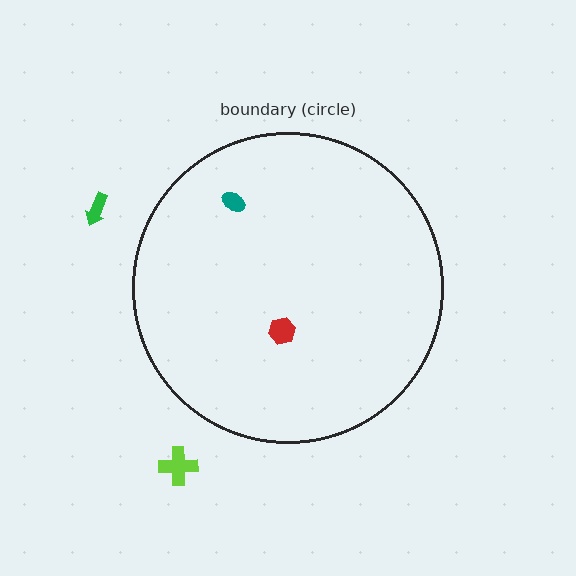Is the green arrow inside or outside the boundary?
Outside.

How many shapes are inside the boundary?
2 inside, 2 outside.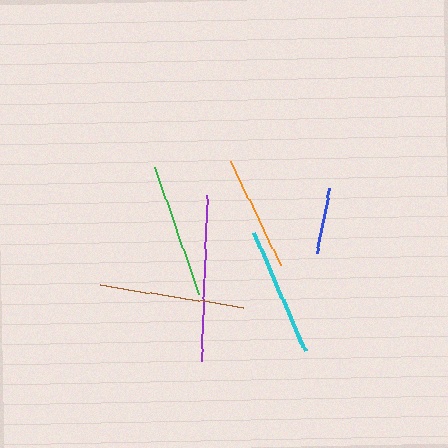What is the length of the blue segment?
The blue segment is approximately 67 pixels long.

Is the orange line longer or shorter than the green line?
The green line is longer than the orange line.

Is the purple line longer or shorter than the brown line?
The purple line is longer than the brown line.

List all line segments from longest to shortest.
From longest to shortest: purple, brown, green, cyan, orange, blue.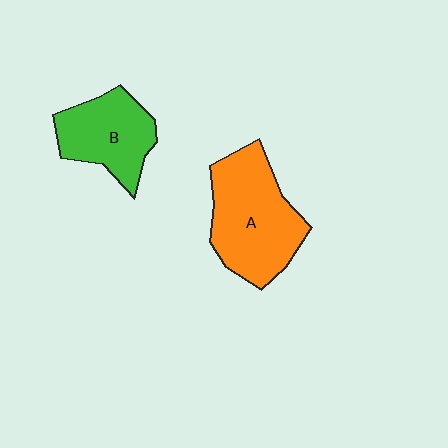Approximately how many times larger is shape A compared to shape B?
Approximately 1.4 times.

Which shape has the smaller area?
Shape B (green).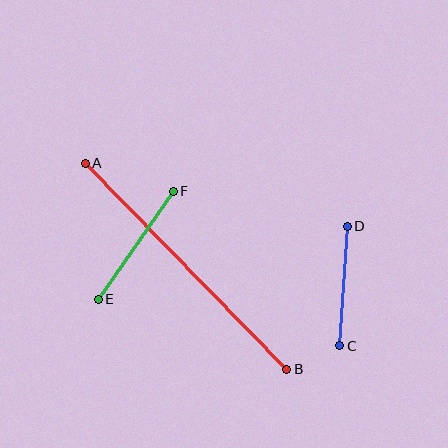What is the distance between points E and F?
The distance is approximately 131 pixels.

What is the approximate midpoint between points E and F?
The midpoint is at approximately (136, 245) pixels.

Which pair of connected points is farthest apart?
Points A and B are farthest apart.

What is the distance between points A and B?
The distance is approximately 288 pixels.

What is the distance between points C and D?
The distance is approximately 120 pixels.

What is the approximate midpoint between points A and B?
The midpoint is at approximately (186, 266) pixels.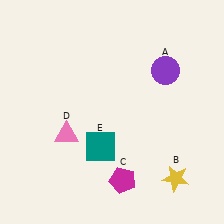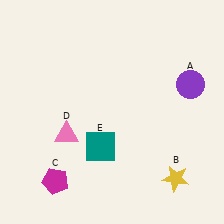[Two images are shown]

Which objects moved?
The objects that moved are: the purple circle (A), the magenta pentagon (C).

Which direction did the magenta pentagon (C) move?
The magenta pentagon (C) moved left.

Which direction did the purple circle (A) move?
The purple circle (A) moved right.